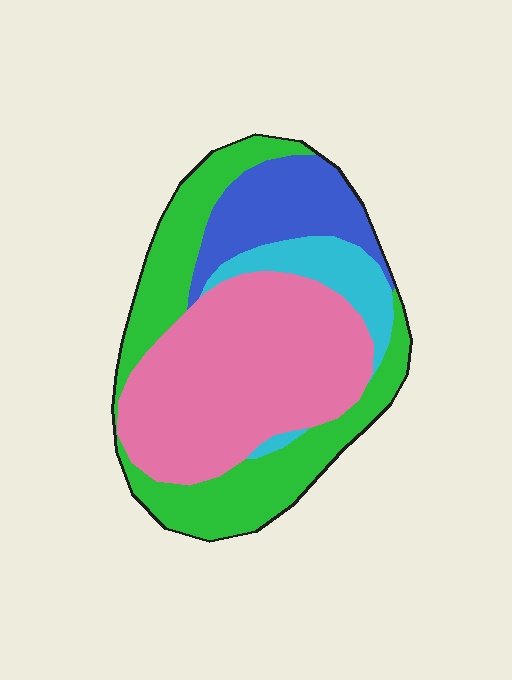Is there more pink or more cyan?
Pink.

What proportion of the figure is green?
Green covers around 30% of the figure.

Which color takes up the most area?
Pink, at roughly 45%.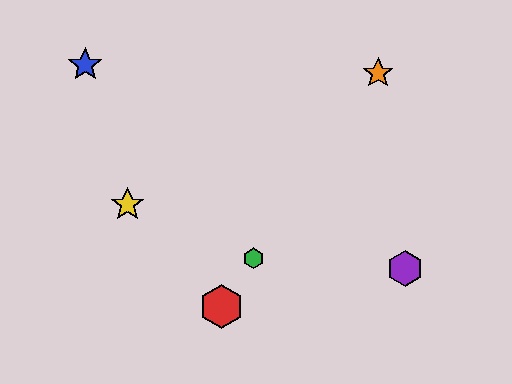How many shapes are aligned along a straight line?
3 shapes (the red hexagon, the green hexagon, the orange star) are aligned along a straight line.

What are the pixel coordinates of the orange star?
The orange star is at (378, 73).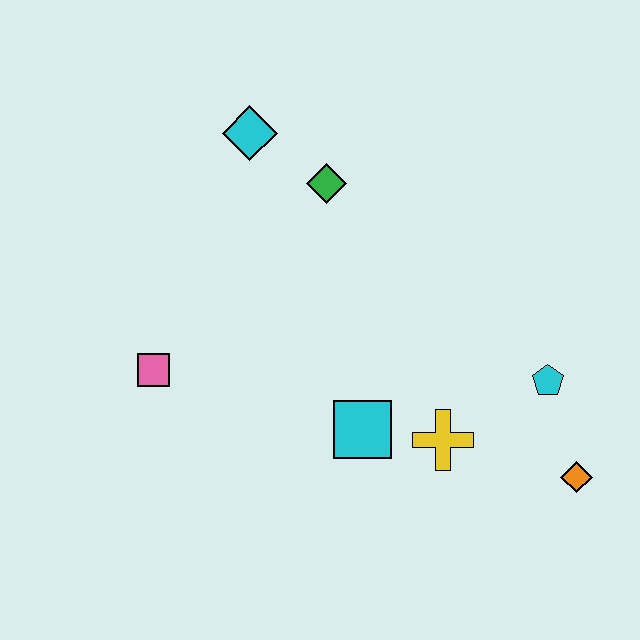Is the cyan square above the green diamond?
No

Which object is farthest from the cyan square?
The cyan diamond is farthest from the cyan square.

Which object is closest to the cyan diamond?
The green diamond is closest to the cyan diamond.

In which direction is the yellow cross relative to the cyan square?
The yellow cross is to the right of the cyan square.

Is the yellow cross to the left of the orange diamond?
Yes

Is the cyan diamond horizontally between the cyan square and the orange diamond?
No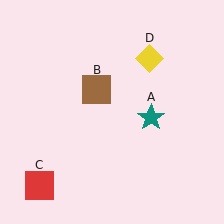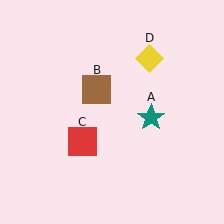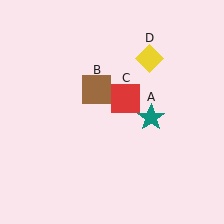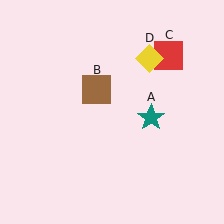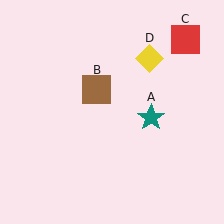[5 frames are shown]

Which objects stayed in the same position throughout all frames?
Teal star (object A) and brown square (object B) and yellow diamond (object D) remained stationary.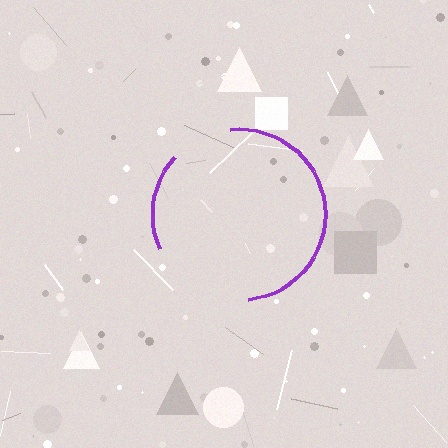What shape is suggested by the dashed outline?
The dashed outline suggests a circle.